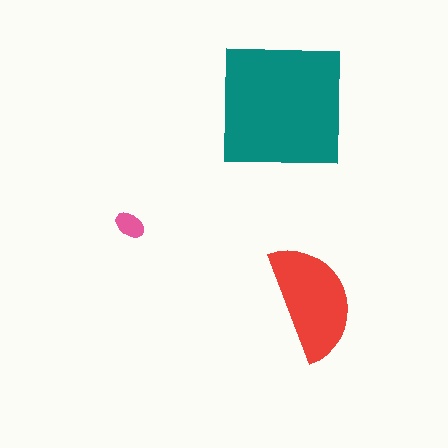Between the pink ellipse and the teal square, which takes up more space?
The teal square.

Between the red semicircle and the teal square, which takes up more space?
The teal square.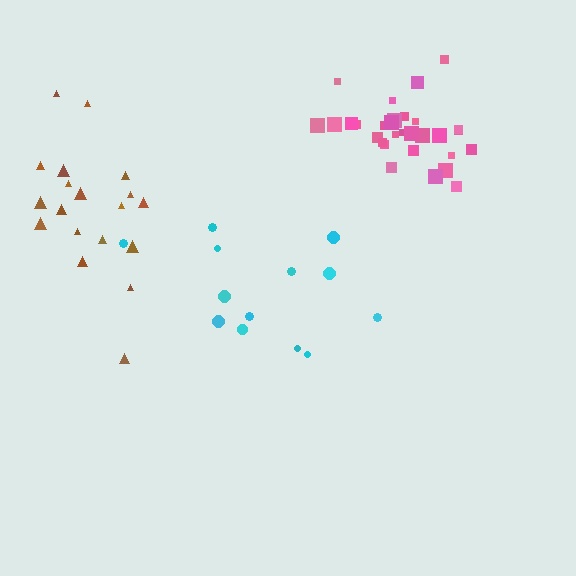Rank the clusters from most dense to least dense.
pink, brown, cyan.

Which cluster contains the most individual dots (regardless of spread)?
Pink (30).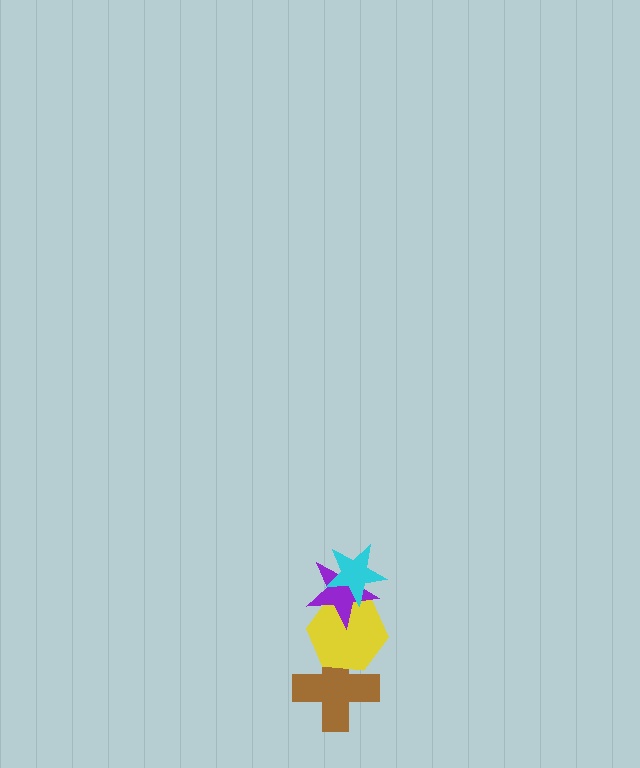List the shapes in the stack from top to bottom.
From top to bottom: the cyan star, the purple star, the yellow hexagon, the brown cross.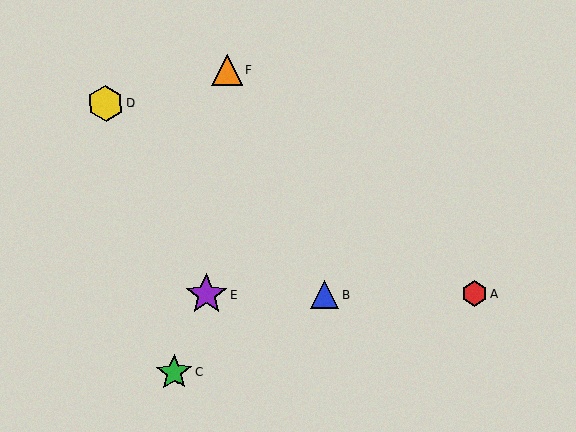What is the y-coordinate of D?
Object D is at y≈103.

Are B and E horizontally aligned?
Yes, both are at y≈294.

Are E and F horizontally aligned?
No, E is at y≈295 and F is at y≈70.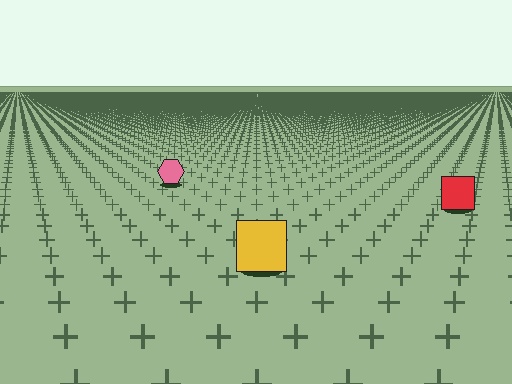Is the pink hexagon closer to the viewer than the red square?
No. The red square is closer — you can tell from the texture gradient: the ground texture is coarser near it.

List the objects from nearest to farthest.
From nearest to farthest: the yellow square, the red square, the pink hexagon.